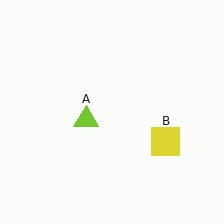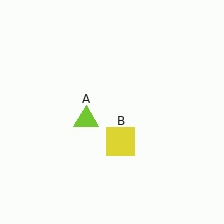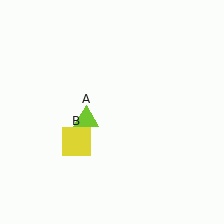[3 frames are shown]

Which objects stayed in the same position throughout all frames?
Lime triangle (object A) remained stationary.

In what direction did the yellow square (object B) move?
The yellow square (object B) moved left.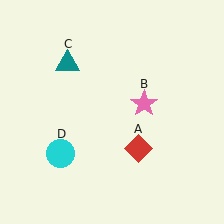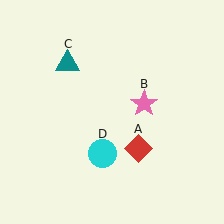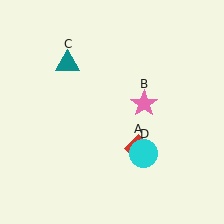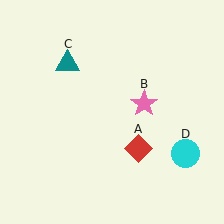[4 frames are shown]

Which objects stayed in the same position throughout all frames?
Red diamond (object A) and pink star (object B) and teal triangle (object C) remained stationary.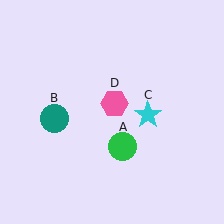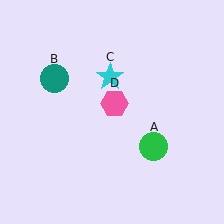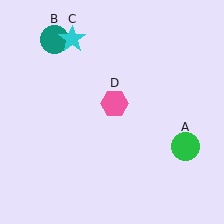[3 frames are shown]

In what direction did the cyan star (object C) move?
The cyan star (object C) moved up and to the left.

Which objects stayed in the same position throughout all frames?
Pink hexagon (object D) remained stationary.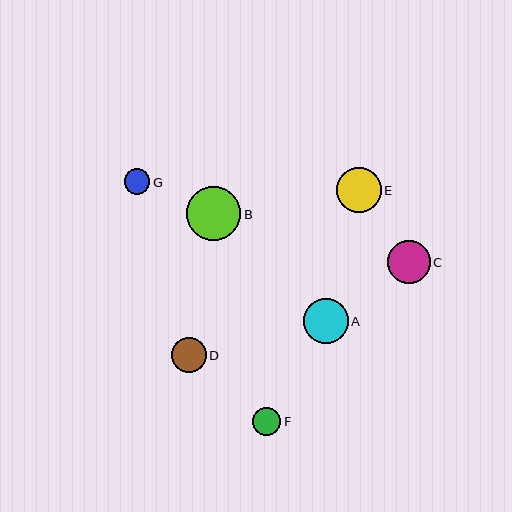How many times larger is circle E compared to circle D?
Circle E is approximately 1.3 times the size of circle D.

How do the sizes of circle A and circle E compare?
Circle A and circle E are approximately the same size.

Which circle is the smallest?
Circle G is the smallest with a size of approximately 26 pixels.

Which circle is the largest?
Circle B is the largest with a size of approximately 54 pixels.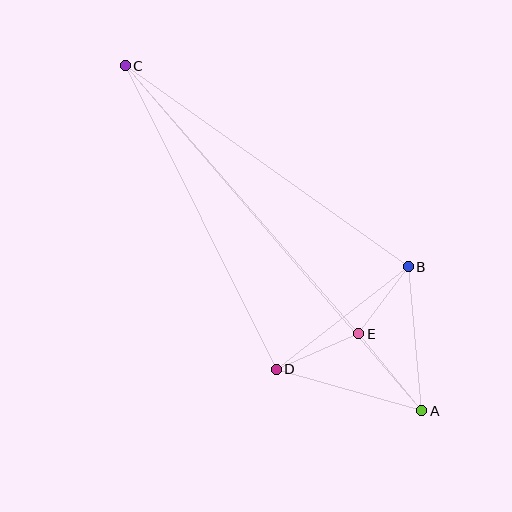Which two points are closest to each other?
Points B and E are closest to each other.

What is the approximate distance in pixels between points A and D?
The distance between A and D is approximately 151 pixels.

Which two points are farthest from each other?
Points A and C are farthest from each other.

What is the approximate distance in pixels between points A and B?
The distance between A and B is approximately 144 pixels.